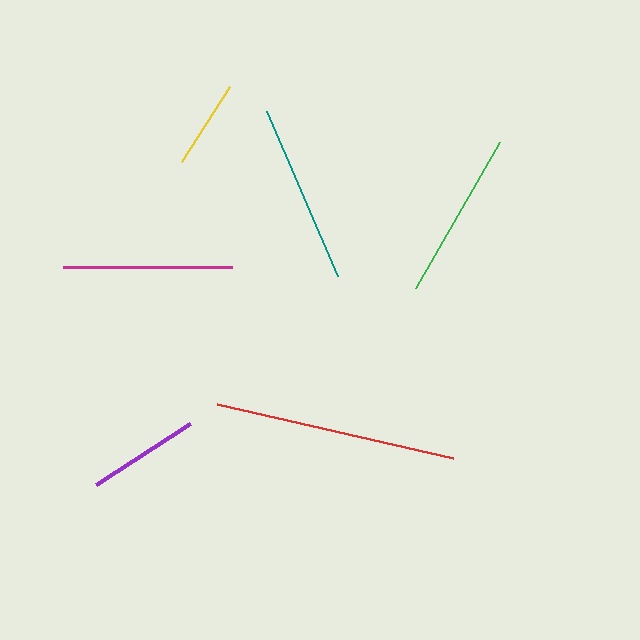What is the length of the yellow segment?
The yellow segment is approximately 89 pixels long.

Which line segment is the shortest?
The yellow line is the shortest at approximately 89 pixels.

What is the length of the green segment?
The green segment is approximately 169 pixels long.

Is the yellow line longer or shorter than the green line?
The green line is longer than the yellow line.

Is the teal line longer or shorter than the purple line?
The teal line is longer than the purple line.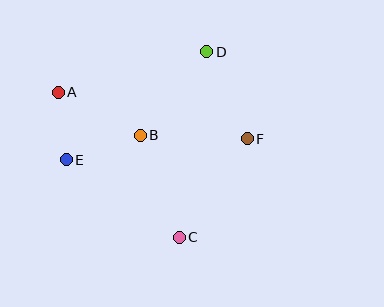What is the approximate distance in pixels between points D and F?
The distance between D and F is approximately 96 pixels.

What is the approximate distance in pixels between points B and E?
The distance between B and E is approximately 78 pixels.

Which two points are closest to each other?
Points A and E are closest to each other.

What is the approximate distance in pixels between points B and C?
The distance between B and C is approximately 109 pixels.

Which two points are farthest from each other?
Points A and F are farthest from each other.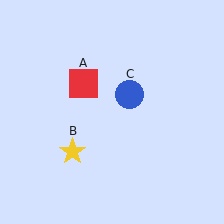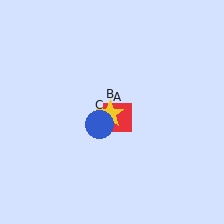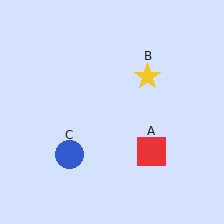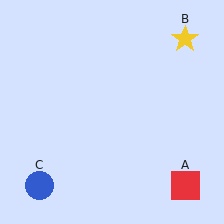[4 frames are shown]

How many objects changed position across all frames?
3 objects changed position: red square (object A), yellow star (object B), blue circle (object C).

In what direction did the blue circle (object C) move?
The blue circle (object C) moved down and to the left.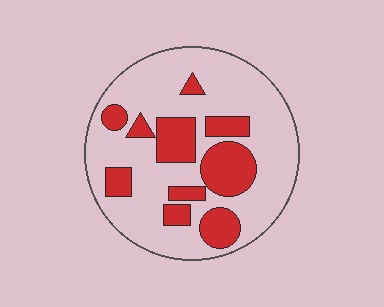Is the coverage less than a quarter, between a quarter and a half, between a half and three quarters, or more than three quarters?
Between a quarter and a half.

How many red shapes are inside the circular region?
10.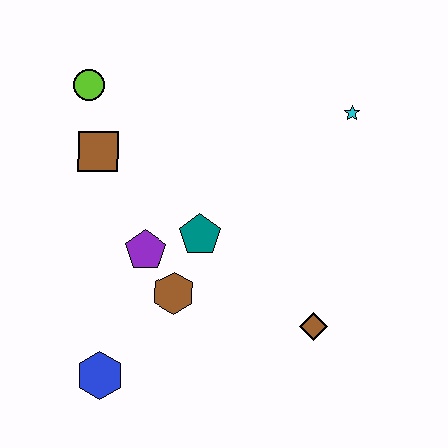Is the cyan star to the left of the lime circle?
No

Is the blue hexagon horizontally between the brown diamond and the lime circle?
Yes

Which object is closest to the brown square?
The lime circle is closest to the brown square.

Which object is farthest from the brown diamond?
The lime circle is farthest from the brown diamond.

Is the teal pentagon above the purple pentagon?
Yes